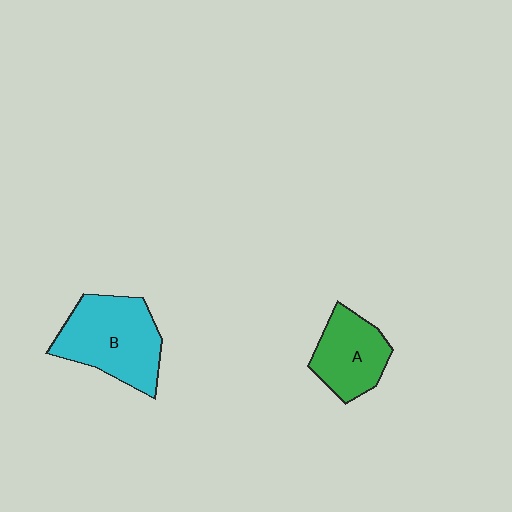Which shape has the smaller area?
Shape A (green).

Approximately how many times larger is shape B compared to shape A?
Approximately 1.4 times.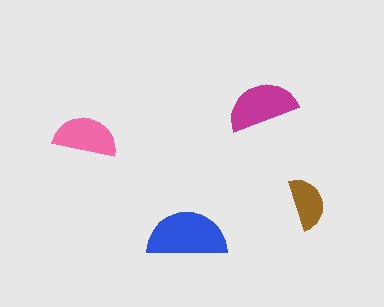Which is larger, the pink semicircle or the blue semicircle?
The blue one.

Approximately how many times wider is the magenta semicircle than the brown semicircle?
About 1.5 times wider.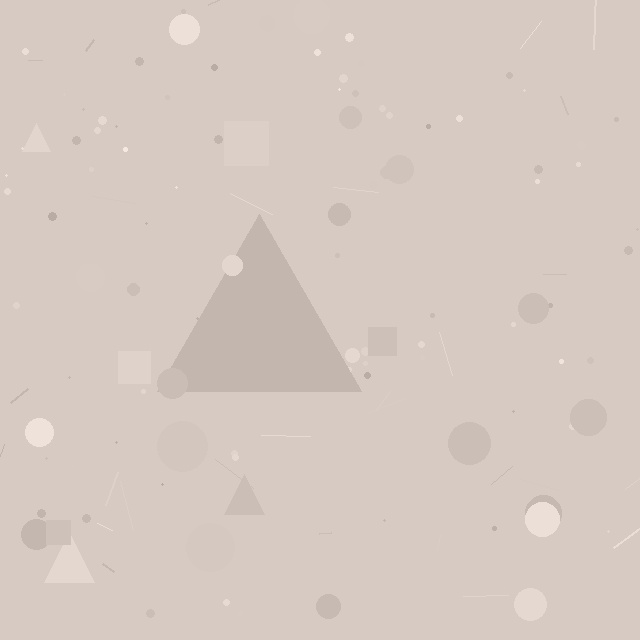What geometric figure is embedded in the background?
A triangle is embedded in the background.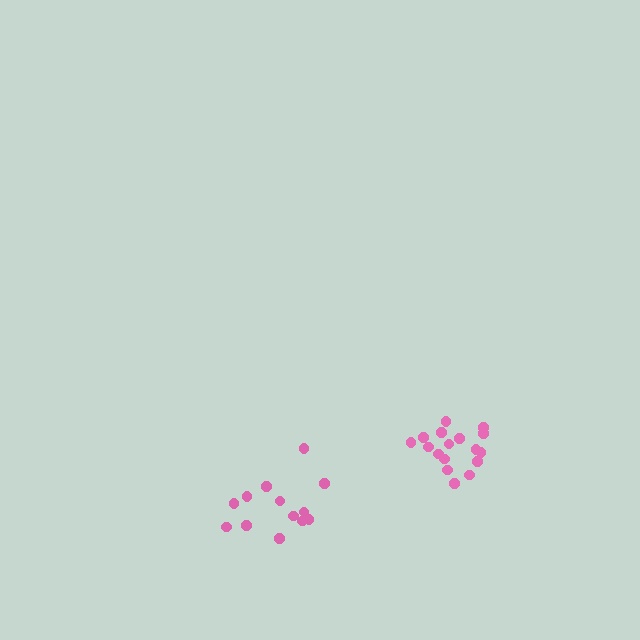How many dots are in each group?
Group 1: 17 dots, Group 2: 13 dots (30 total).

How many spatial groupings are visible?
There are 2 spatial groupings.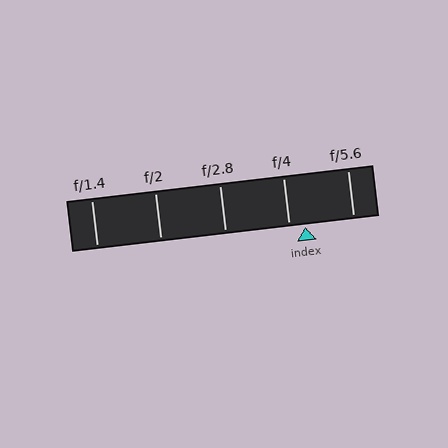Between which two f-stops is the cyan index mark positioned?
The index mark is between f/4 and f/5.6.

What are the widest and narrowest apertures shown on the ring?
The widest aperture shown is f/1.4 and the narrowest is f/5.6.